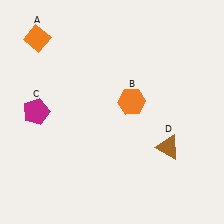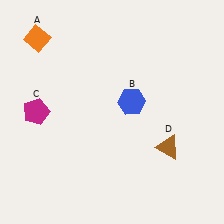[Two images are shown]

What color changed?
The hexagon (B) changed from orange in Image 1 to blue in Image 2.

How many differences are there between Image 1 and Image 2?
There is 1 difference between the two images.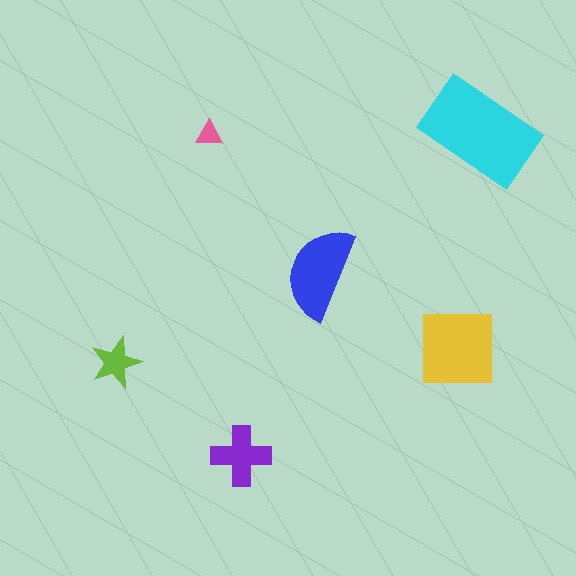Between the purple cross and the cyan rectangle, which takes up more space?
The cyan rectangle.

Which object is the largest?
The cyan rectangle.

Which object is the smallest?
The pink triangle.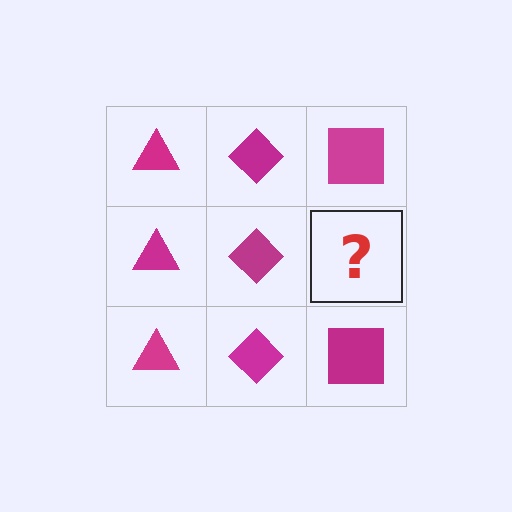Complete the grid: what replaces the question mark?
The question mark should be replaced with a magenta square.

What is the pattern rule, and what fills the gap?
The rule is that each column has a consistent shape. The gap should be filled with a magenta square.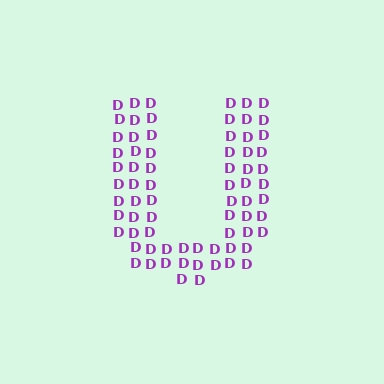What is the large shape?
The large shape is the letter U.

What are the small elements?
The small elements are letter D's.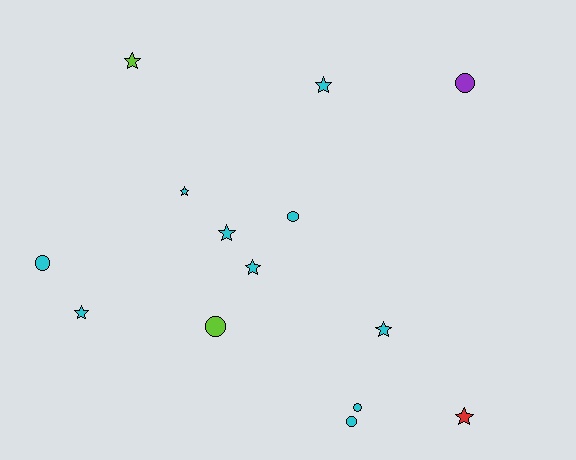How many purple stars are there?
There are no purple stars.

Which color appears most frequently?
Cyan, with 10 objects.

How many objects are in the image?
There are 14 objects.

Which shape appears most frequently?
Star, with 8 objects.